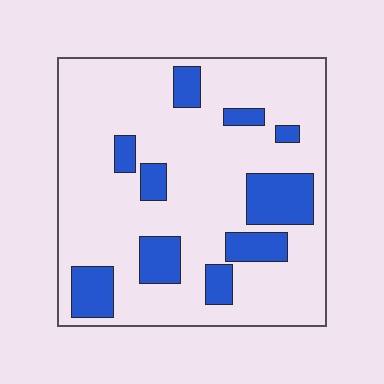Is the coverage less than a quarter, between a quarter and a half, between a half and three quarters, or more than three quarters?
Less than a quarter.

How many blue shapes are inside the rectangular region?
10.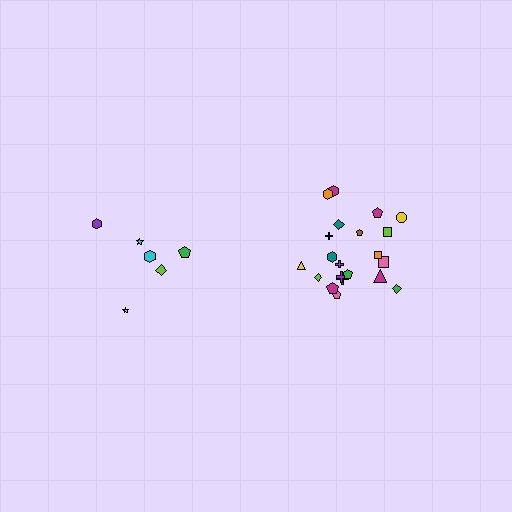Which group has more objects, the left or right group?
The right group.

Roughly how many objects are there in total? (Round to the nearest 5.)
Roughly 30 objects in total.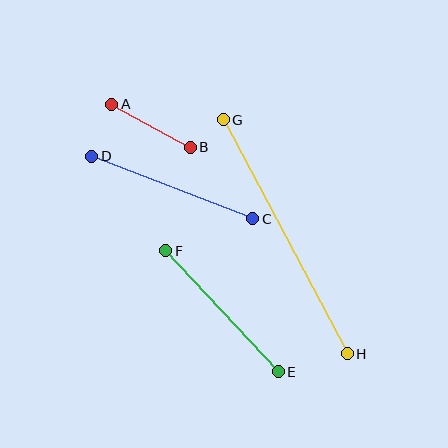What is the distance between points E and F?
The distance is approximately 165 pixels.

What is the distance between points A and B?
The distance is approximately 90 pixels.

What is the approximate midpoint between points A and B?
The midpoint is at approximately (151, 126) pixels.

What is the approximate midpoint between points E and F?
The midpoint is at approximately (222, 311) pixels.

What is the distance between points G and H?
The distance is approximately 265 pixels.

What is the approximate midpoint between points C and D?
The midpoint is at approximately (172, 187) pixels.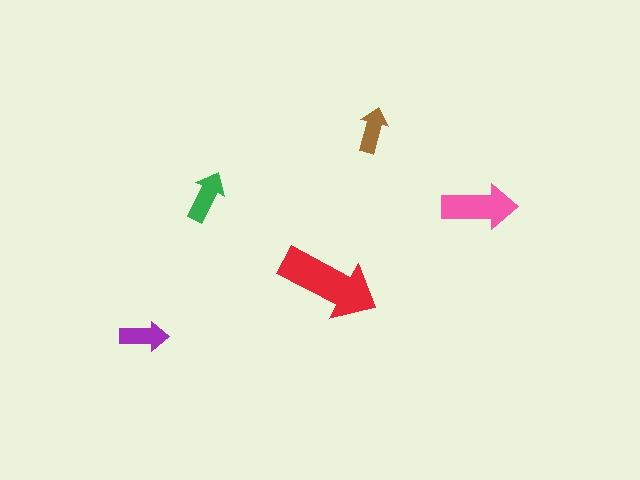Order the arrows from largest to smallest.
the red one, the pink one, the green one, the purple one, the brown one.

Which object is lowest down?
The purple arrow is bottommost.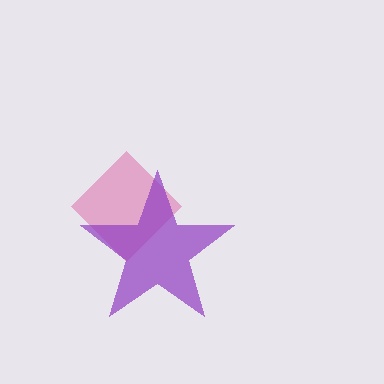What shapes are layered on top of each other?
The layered shapes are: a pink diamond, a purple star.